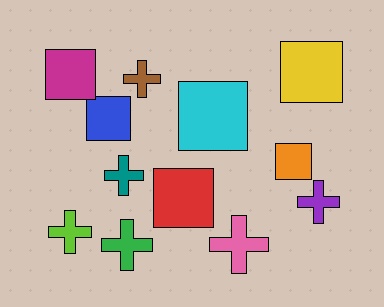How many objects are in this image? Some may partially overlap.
There are 12 objects.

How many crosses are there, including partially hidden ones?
There are 6 crosses.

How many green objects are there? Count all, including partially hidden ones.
There is 1 green object.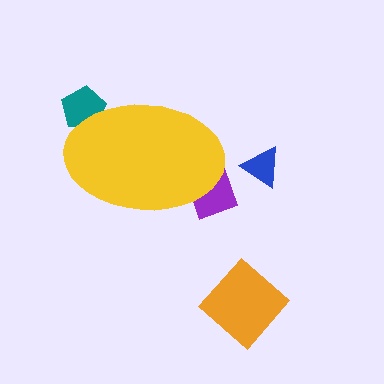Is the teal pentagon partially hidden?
Yes, the teal pentagon is partially hidden behind the yellow ellipse.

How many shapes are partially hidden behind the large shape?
2 shapes are partially hidden.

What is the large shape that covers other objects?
A yellow ellipse.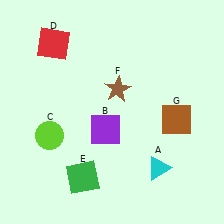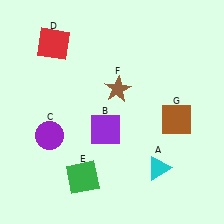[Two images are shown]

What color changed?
The circle (C) changed from lime in Image 1 to purple in Image 2.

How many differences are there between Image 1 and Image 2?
There is 1 difference between the two images.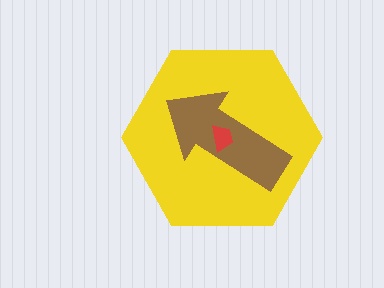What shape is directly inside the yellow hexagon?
The brown arrow.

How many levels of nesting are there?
3.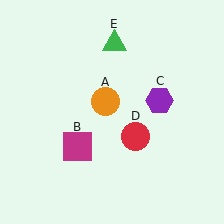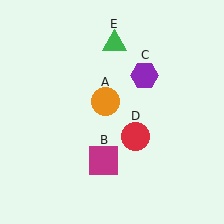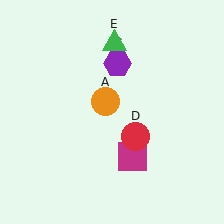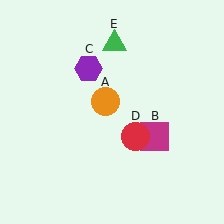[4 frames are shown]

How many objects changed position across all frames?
2 objects changed position: magenta square (object B), purple hexagon (object C).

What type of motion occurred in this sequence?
The magenta square (object B), purple hexagon (object C) rotated counterclockwise around the center of the scene.